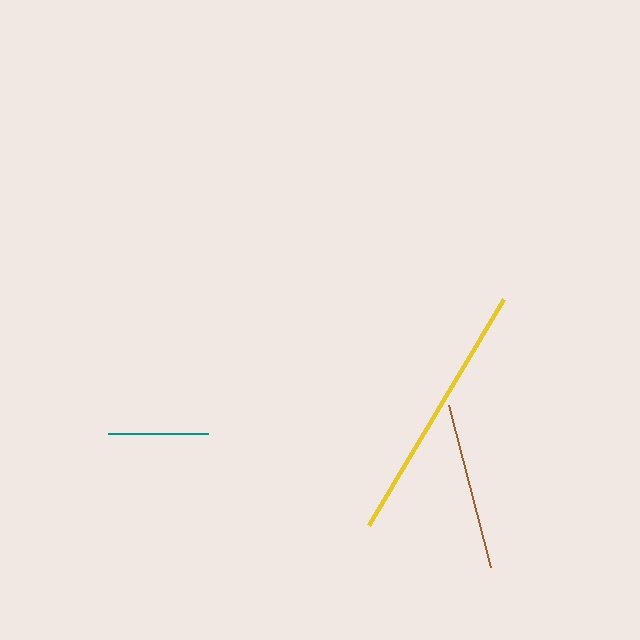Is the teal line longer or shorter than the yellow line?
The yellow line is longer than the teal line.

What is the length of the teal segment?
The teal segment is approximately 100 pixels long.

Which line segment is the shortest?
The teal line is the shortest at approximately 100 pixels.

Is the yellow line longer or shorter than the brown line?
The yellow line is longer than the brown line.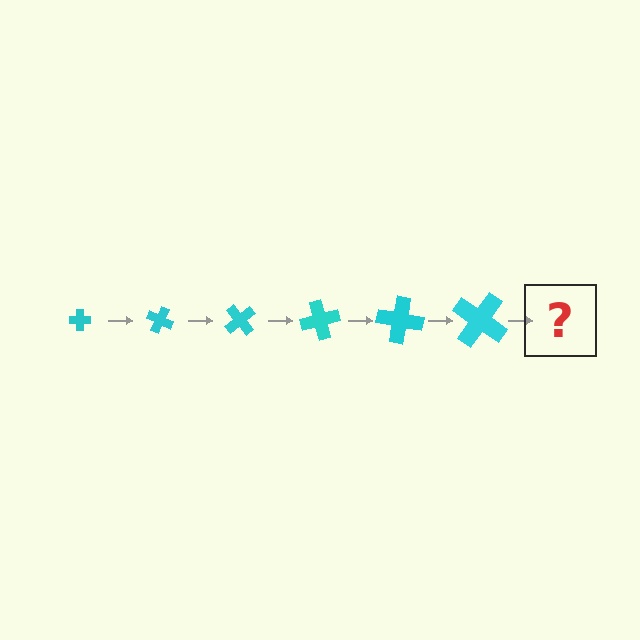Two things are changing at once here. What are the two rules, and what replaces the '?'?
The two rules are that the cross grows larger each step and it rotates 25 degrees each step. The '?' should be a cross, larger than the previous one and rotated 150 degrees from the start.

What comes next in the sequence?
The next element should be a cross, larger than the previous one and rotated 150 degrees from the start.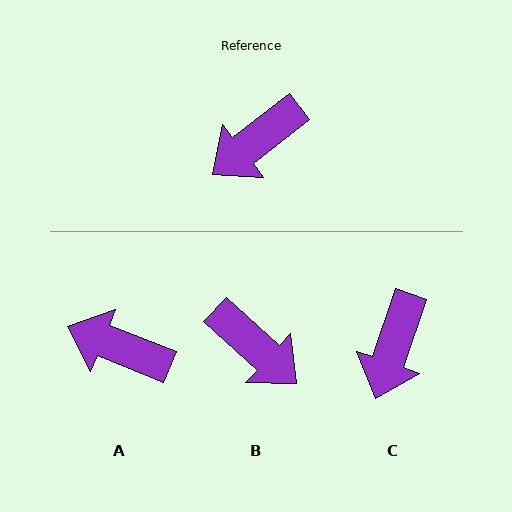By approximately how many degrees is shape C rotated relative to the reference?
Approximately 33 degrees counter-clockwise.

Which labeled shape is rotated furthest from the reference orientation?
B, about 100 degrees away.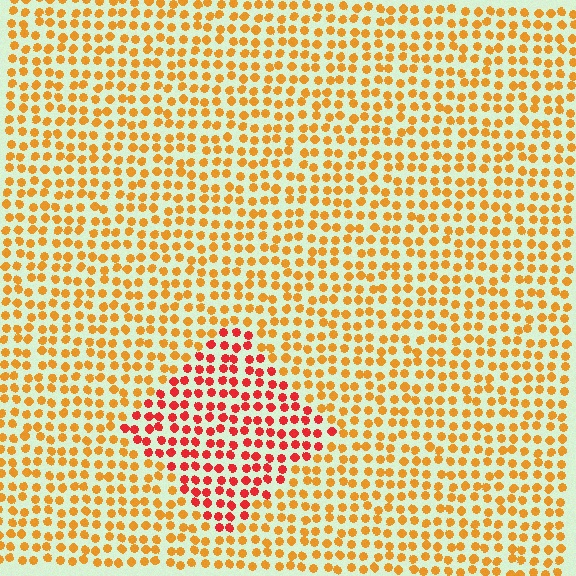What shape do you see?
I see a diamond.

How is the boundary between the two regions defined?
The boundary is defined purely by a slight shift in hue (about 38 degrees). Spacing, size, and orientation are identical on both sides.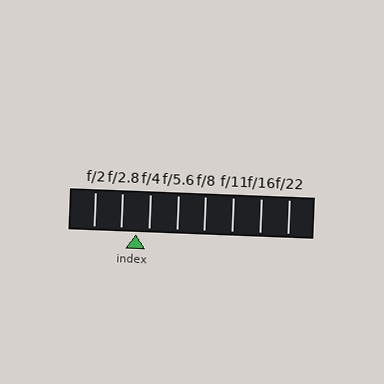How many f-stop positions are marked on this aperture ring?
There are 8 f-stop positions marked.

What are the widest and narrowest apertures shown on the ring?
The widest aperture shown is f/2 and the narrowest is f/22.